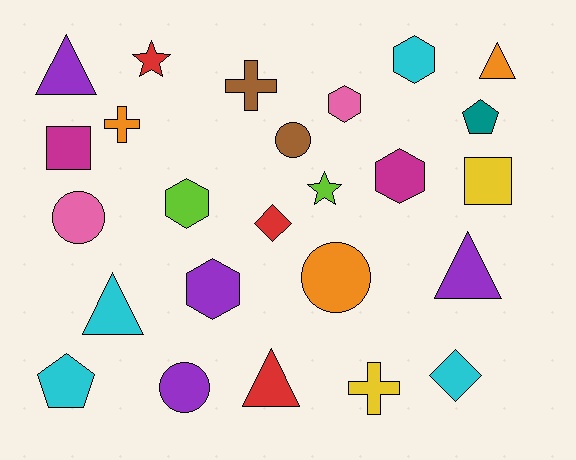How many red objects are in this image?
There are 3 red objects.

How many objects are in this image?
There are 25 objects.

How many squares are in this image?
There are 2 squares.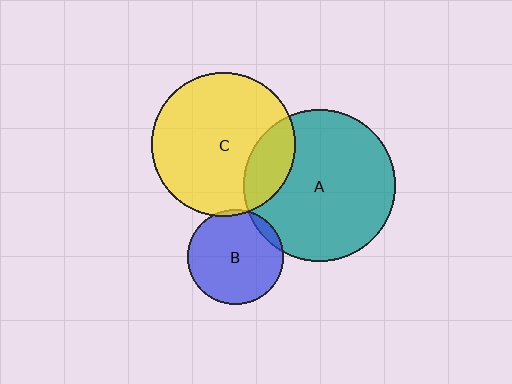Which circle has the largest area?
Circle A (teal).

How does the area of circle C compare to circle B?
Approximately 2.3 times.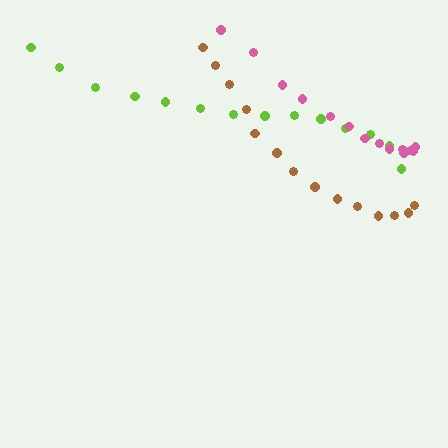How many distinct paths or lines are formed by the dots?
There are 3 distinct paths.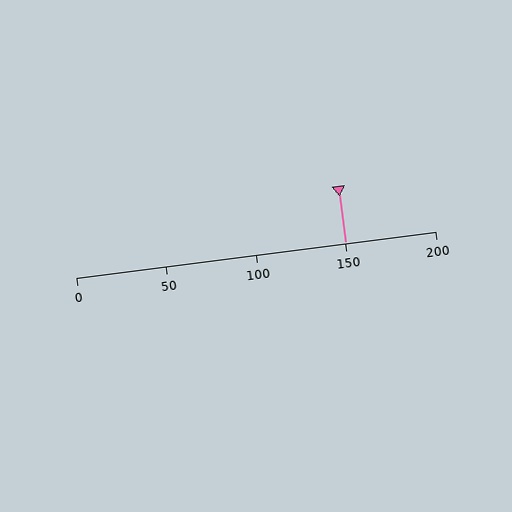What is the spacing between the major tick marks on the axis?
The major ticks are spaced 50 apart.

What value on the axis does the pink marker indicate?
The marker indicates approximately 150.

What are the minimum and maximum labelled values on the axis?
The axis runs from 0 to 200.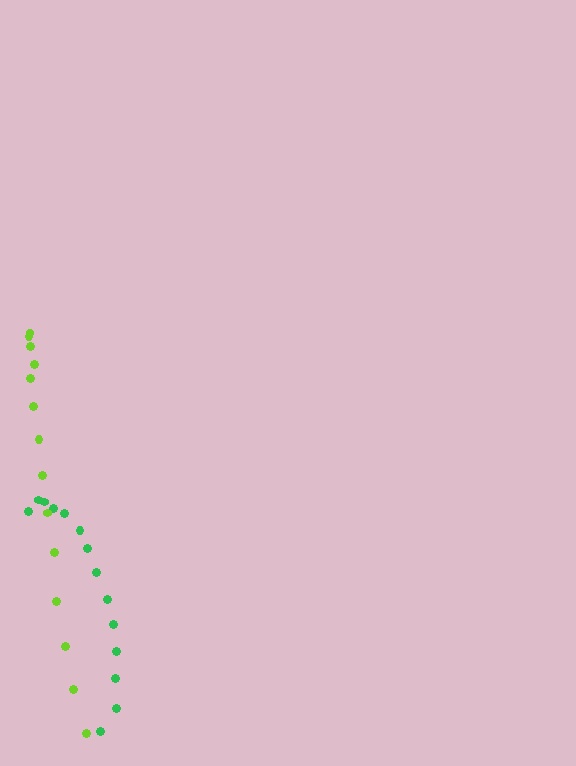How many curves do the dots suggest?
There are 2 distinct paths.